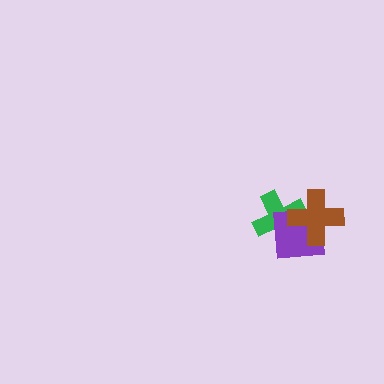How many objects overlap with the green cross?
2 objects overlap with the green cross.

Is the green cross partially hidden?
Yes, it is partially covered by another shape.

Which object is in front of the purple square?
The brown cross is in front of the purple square.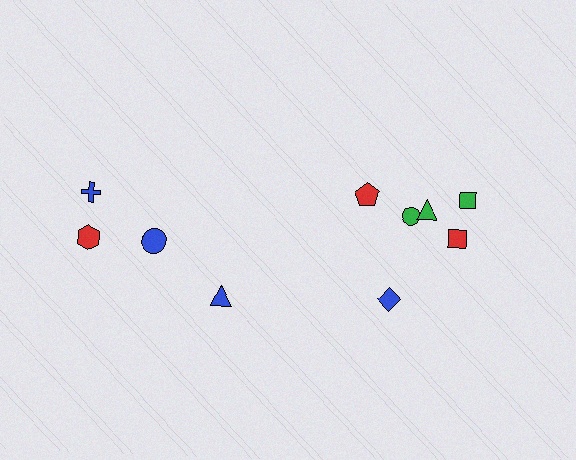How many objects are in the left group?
There are 4 objects.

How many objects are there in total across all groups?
There are 10 objects.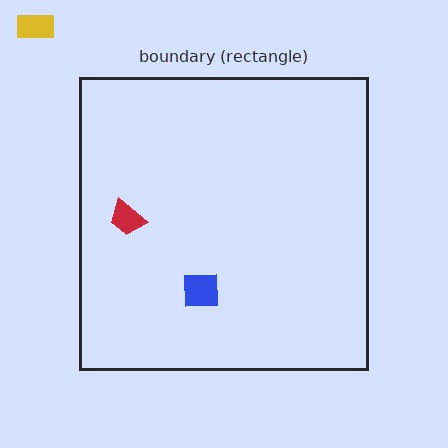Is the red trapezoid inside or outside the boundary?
Inside.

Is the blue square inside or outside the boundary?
Inside.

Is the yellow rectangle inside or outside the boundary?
Outside.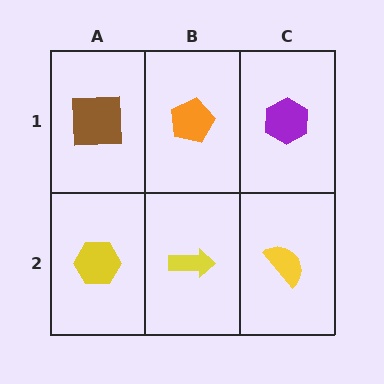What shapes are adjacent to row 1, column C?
A yellow semicircle (row 2, column C), an orange pentagon (row 1, column B).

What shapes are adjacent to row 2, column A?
A brown square (row 1, column A), a yellow arrow (row 2, column B).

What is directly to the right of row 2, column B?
A yellow semicircle.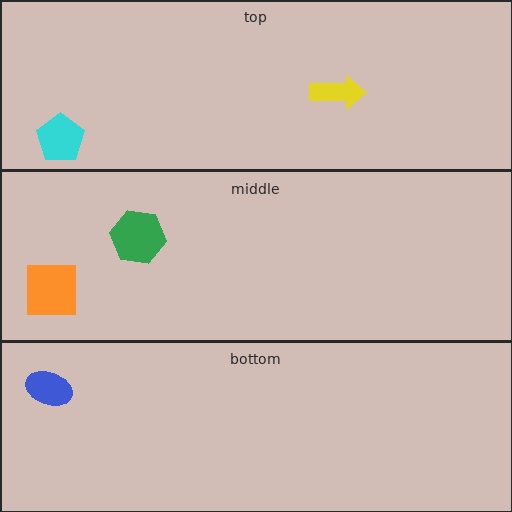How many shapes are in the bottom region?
1.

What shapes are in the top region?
The cyan pentagon, the yellow arrow.